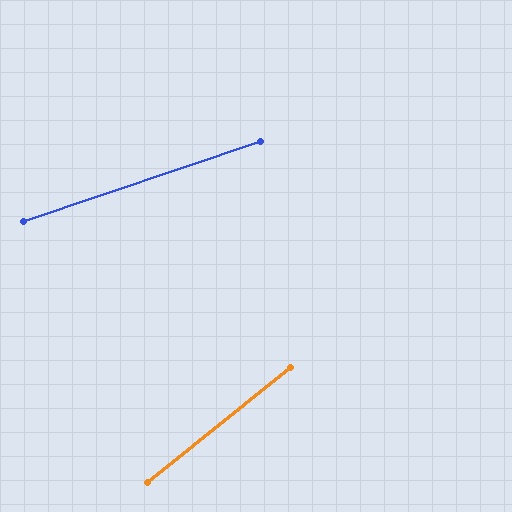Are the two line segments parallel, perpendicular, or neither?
Neither parallel nor perpendicular — they differ by about 20°.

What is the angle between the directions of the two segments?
Approximately 20 degrees.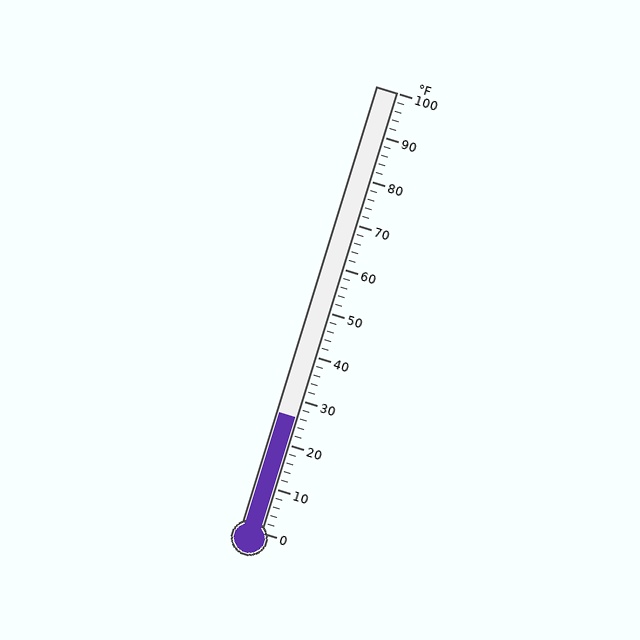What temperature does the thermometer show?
The thermometer shows approximately 26°F.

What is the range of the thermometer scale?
The thermometer scale ranges from 0°F to 100°F.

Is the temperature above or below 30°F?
The temperature is below 30°F.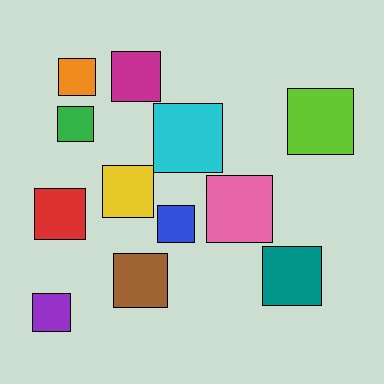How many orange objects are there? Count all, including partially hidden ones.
There is 1 orange object.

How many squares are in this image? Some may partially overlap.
There are 12 squares.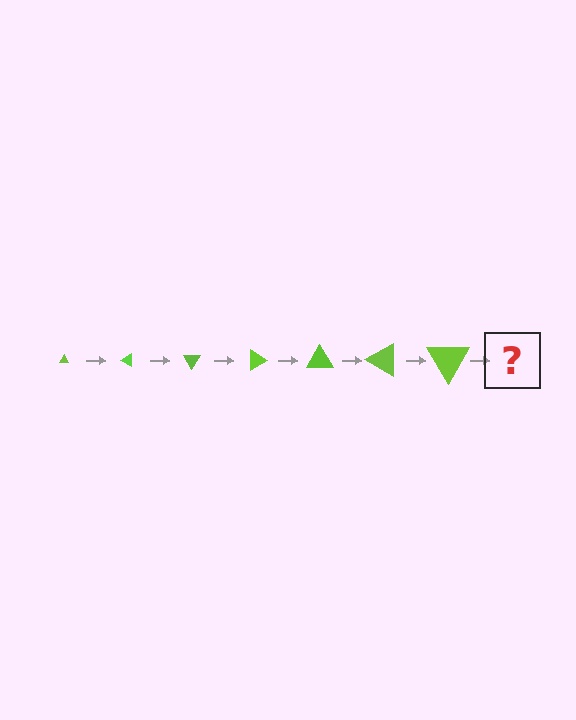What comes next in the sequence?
The next element should be a triangle, larger than the previous one and rotated 210 degrees from the start.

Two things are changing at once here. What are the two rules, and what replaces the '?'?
The two rules are that the triangle grows larger each step and it rotates 30 degrees each step. The '?' should be a triangle, larger than the previous one and rotated 210 degrees from the start.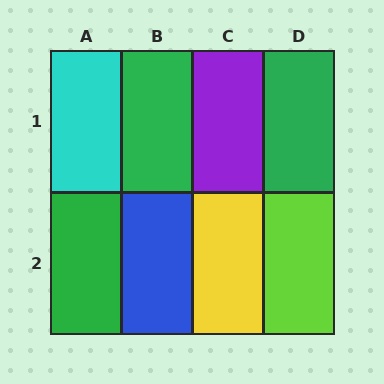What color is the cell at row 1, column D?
Green.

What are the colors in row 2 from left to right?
Green, blue, yellow, lime.